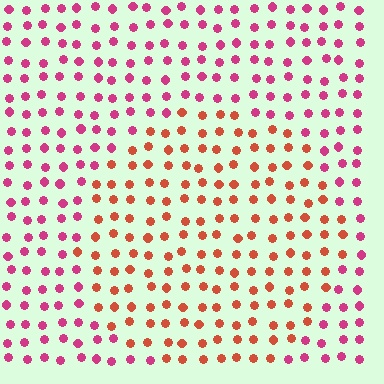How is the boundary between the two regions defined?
The boundary is defined purely by a slight shift in hue (about 40 degrees). Spacing, size, and orientation are identical on both sides.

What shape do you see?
I see a circle.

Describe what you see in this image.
The image is filled with small magenta elements in a uniform arrangement. A circle-shaped region is visible where the elements are tinted to a slightly different hue, forming a subtle color boundary.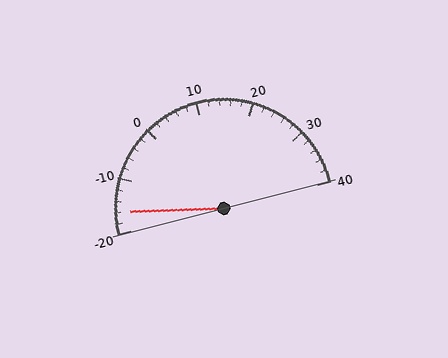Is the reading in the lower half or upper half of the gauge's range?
The reading is in the lower half of the range (-20 to 40).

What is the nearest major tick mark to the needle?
The nearest major tick mark is -20.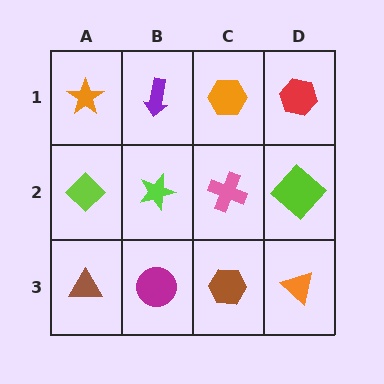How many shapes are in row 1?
4 shapes.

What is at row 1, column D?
A red hexagon.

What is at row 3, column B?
A magenta circle.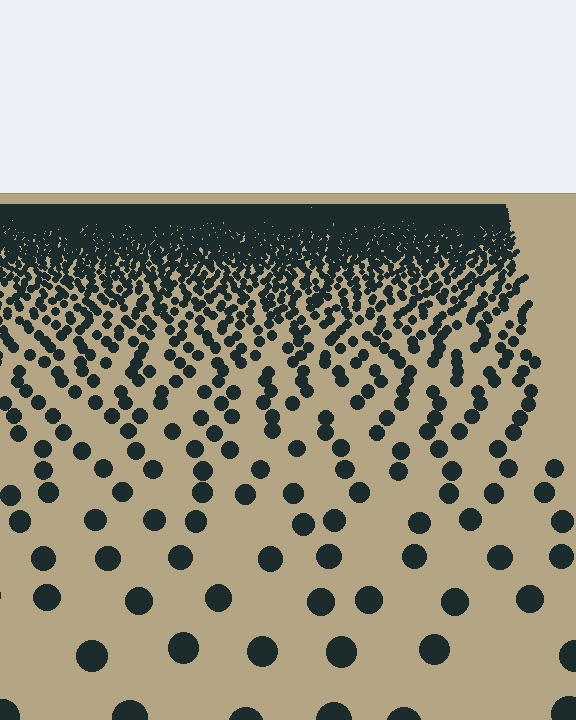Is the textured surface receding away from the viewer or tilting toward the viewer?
The surface is receding away from the viewer. Texture elements get smaller and denser toward the top.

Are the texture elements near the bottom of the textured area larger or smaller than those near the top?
Larger. Near the bottom, elements are closer to the viewer and appear at a bigger on-screen size.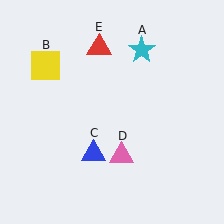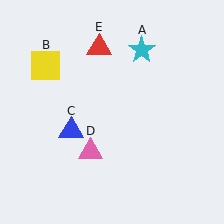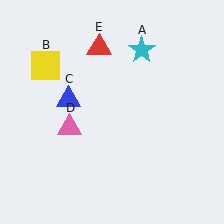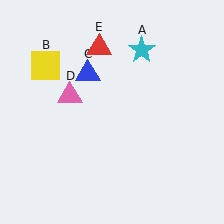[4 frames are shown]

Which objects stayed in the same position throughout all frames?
Cyan star (object A) and yellow square (object B) and red triangle (object E) remained stationary.